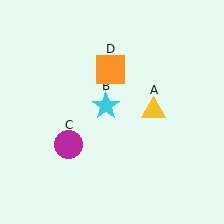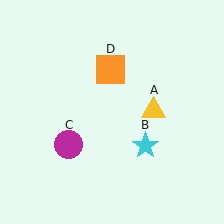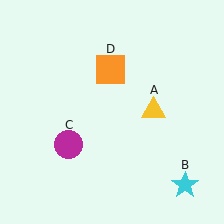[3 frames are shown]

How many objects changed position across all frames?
1 object changed position: cyan star (object B).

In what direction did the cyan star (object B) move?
The cyan star (object B) moved down and to the right.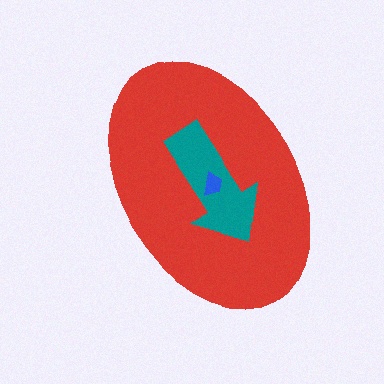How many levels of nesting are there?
3.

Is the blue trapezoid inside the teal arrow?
Yes.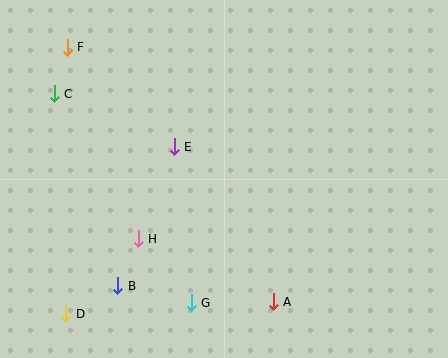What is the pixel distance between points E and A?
The distance between E and A is 184 pixels.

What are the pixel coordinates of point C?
Point C is at (54, 94).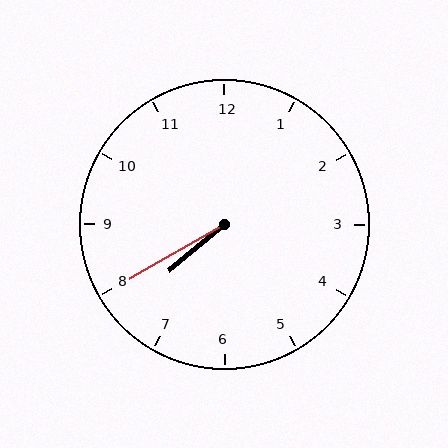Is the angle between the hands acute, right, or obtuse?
It is acute.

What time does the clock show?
7:40.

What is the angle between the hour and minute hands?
Approximately 10 degrees.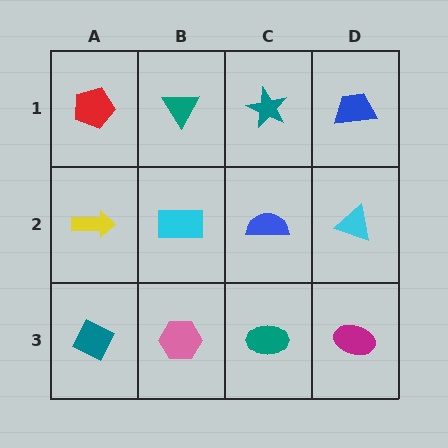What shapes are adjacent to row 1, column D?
A cyan triangle (row 2, column D), a teal star (row 1, column C).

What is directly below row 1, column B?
A cyan rectangle.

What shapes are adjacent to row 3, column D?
A cyan triangle (row 2, column D), a teal ellipse (row 3, column C).